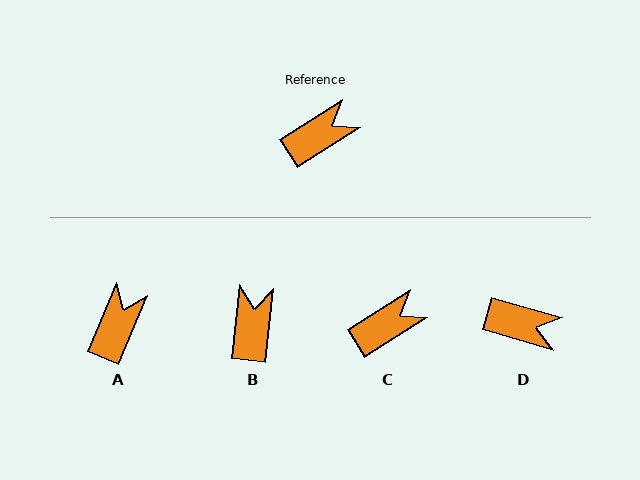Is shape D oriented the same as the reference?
No, it is off by about 48 degrees.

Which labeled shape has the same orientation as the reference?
C.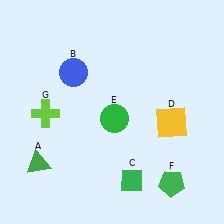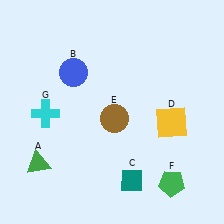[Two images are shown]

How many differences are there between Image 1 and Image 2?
There are 3 differences between the two images.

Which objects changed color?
C changed from green to teal. E changed from green to brown. G changed from lime to cyan.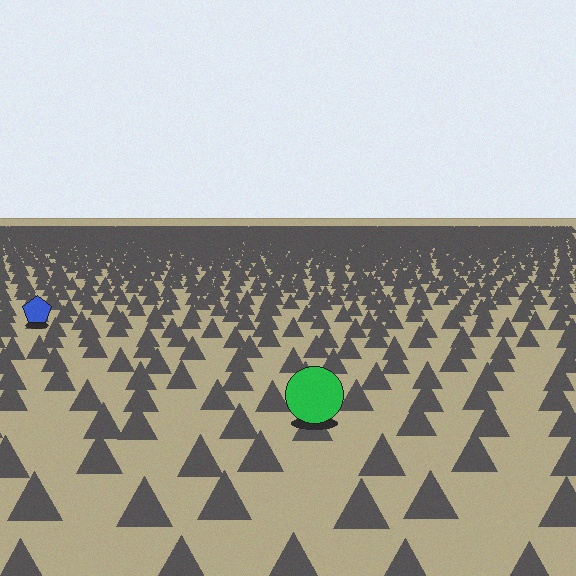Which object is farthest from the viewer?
The blue pentagon is farthest from the viewer. It appears smaller and the ground texture around it is denser.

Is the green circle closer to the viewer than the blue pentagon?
Yes. The green circle is closer — you can tell from the texture gradient: the ground texture is coarser near it.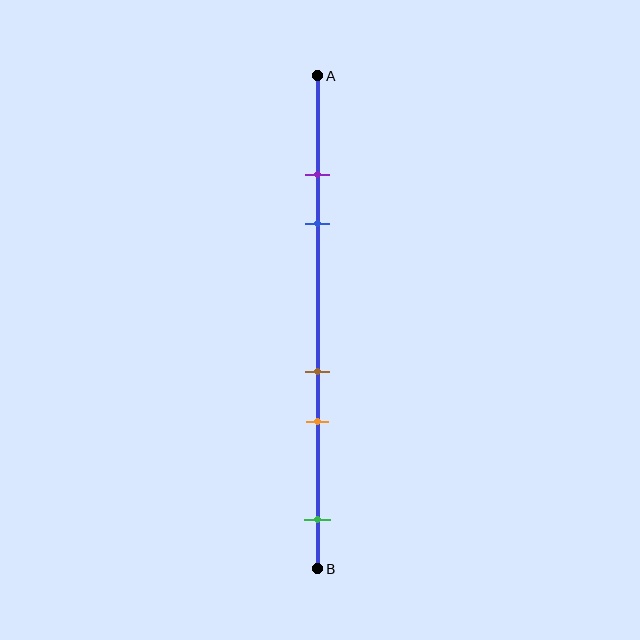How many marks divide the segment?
There are 5 marks dividing the segment.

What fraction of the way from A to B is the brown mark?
The brown mark is approximately 60% (0.6) of the way from A to B.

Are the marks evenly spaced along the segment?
No, the marks are not evenly spaced.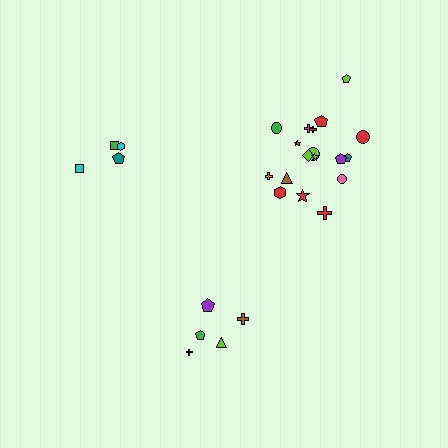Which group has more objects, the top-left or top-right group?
The top-right group.